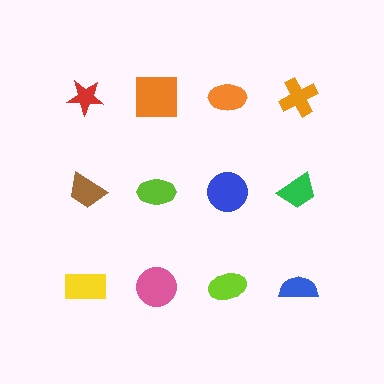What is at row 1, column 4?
An orange cross.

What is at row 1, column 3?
An orange ellipse.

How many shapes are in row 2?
4 shapes.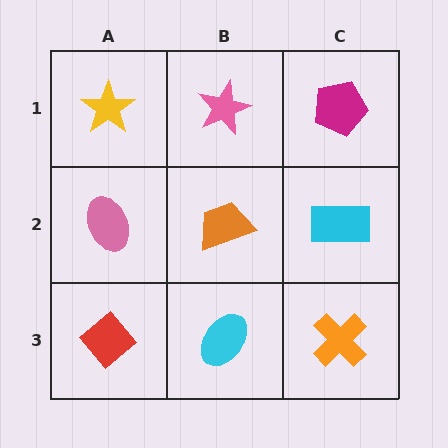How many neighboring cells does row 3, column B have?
3.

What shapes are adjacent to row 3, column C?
A cyan rectangle (row 2, column C), a cyan ellipse (row 3, column B).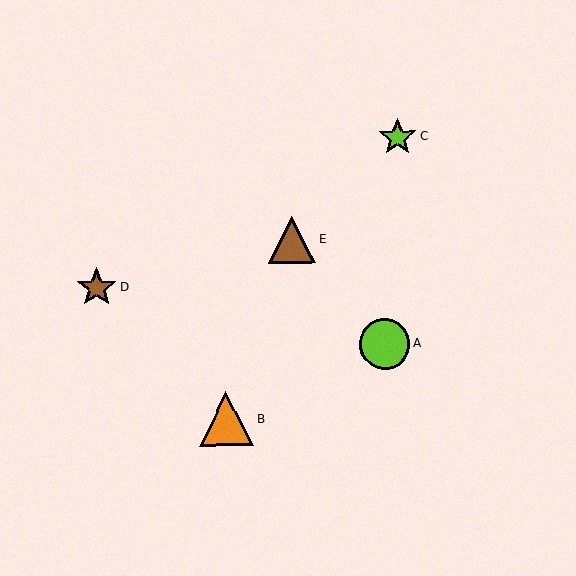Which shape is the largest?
The orange triangle (labeled B) is the largest.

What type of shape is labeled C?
Shape C is a lime star.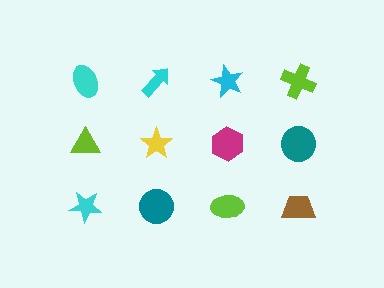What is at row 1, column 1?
A cyan ellipse.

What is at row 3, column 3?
A lime ellipse.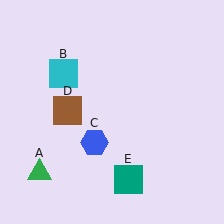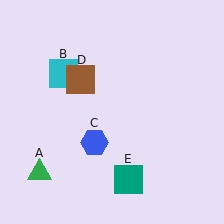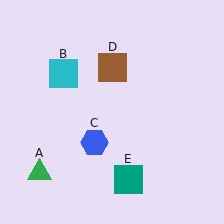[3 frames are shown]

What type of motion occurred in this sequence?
The brown square (object D) rotated clockwise around the center of the scene.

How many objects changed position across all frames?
1 object changed position: brown square (object D).